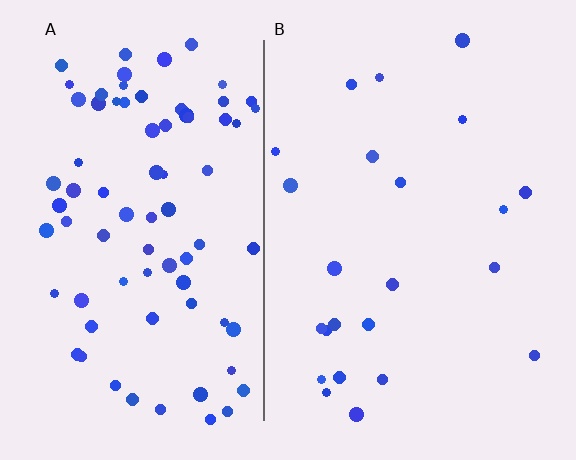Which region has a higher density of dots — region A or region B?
A (the left).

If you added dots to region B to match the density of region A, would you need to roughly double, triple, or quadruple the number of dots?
Approximately triple.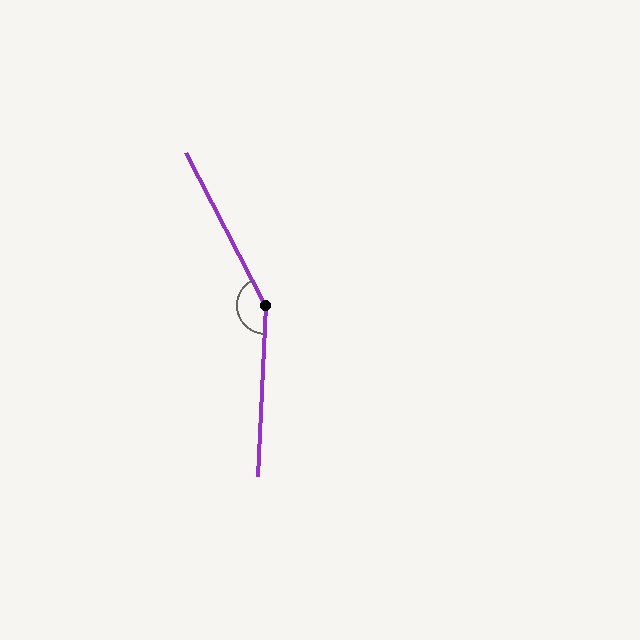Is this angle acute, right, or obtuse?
It is obtuse.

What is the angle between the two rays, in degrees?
Approximately 149 degrees.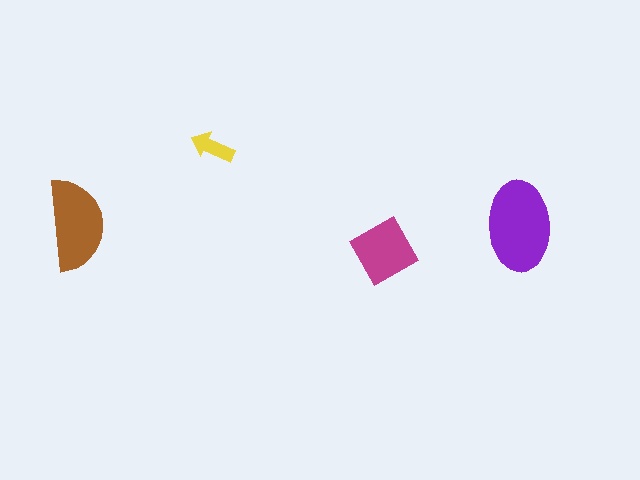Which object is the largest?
The purple ellipse.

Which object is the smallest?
The yellow arrow.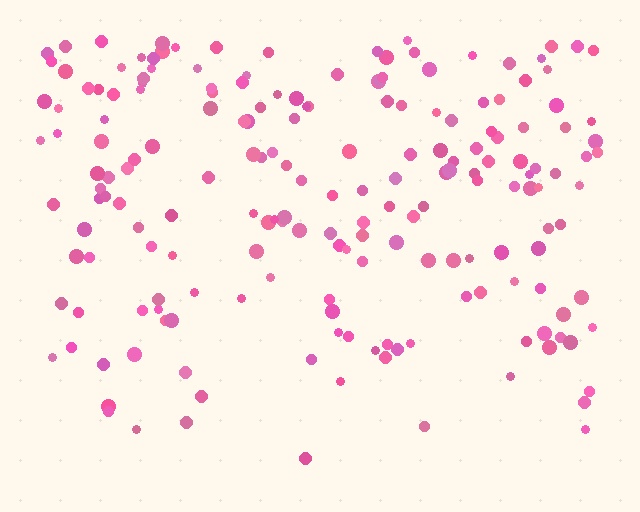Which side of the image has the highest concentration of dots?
The top.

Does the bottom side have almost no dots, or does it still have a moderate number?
Still a moderate number, just noticeably fewer than the top.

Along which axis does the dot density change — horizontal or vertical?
Vertical.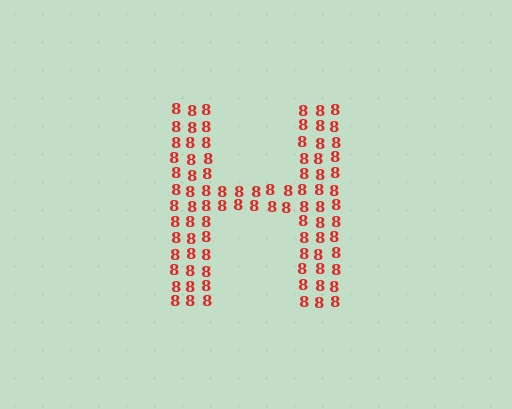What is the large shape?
The large shape is the letter H.